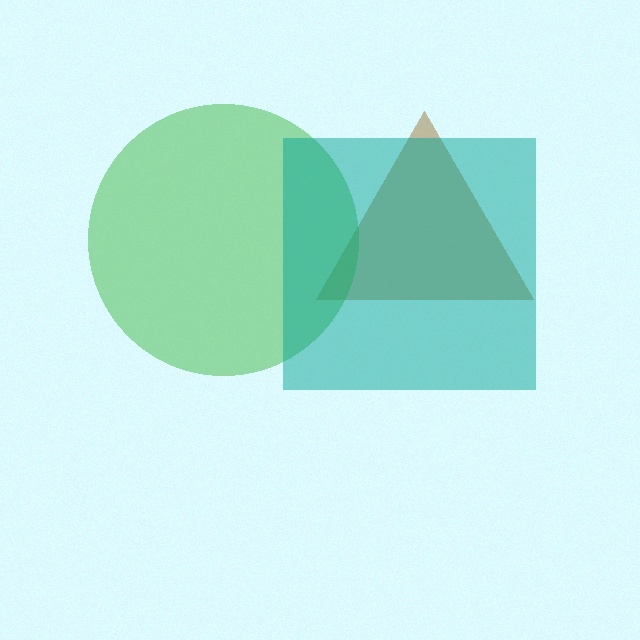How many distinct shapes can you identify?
There are 3 distinct shapes: a brown triangle, a green circle, a teal square.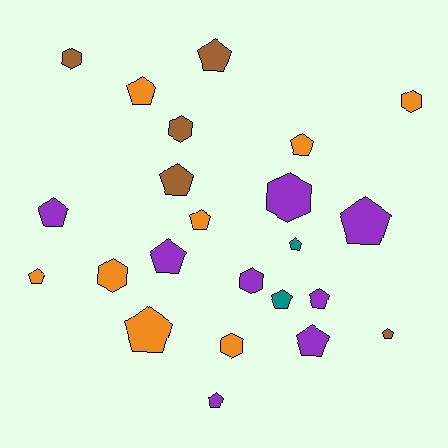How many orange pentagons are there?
There are 5 orange pentagons.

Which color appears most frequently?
Purple, with 8 objects.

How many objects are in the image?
There are 23 objects.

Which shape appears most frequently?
Pentagon, with 16 objects.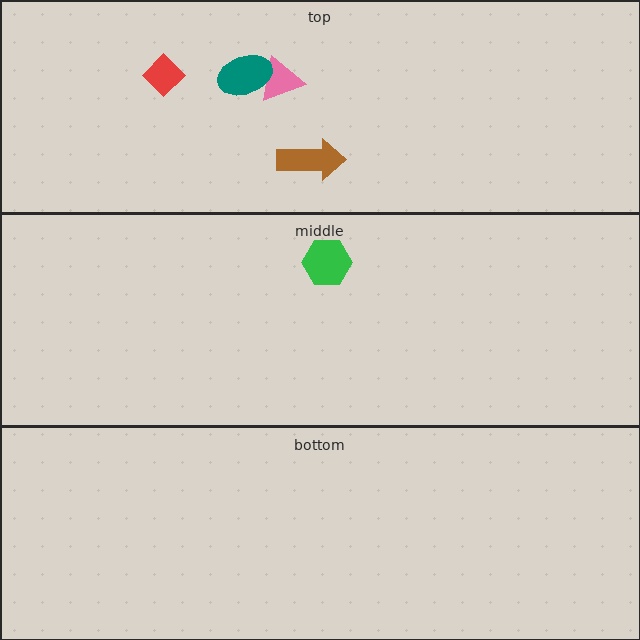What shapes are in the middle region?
The green hexagon.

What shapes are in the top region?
The pink triangle, the red diamond, the teal ellipse, the brown arrow.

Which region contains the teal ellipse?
The top region.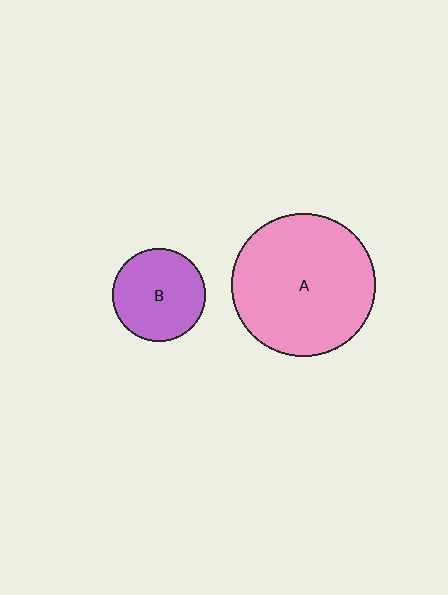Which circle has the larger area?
Circle A (pink).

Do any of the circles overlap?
No, none of the circles overlap.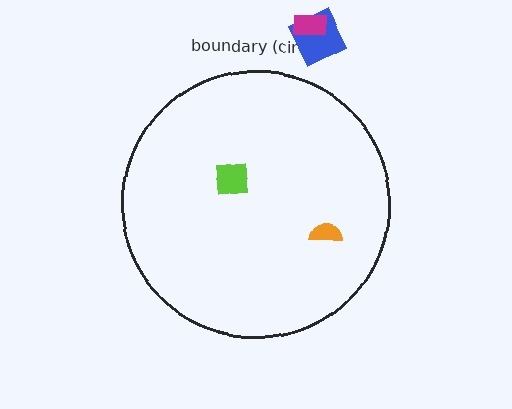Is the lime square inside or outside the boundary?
Inside.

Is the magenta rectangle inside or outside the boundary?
Outside.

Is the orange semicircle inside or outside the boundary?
Inside.